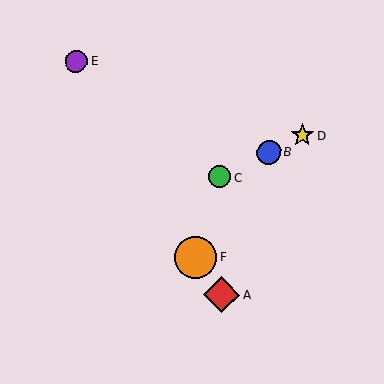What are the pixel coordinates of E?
Object E is at (76, 61).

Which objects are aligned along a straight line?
Objects B, C, D are aligned along a straight line.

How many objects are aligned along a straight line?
3 objects (B, C, D) are aligned along a straight line.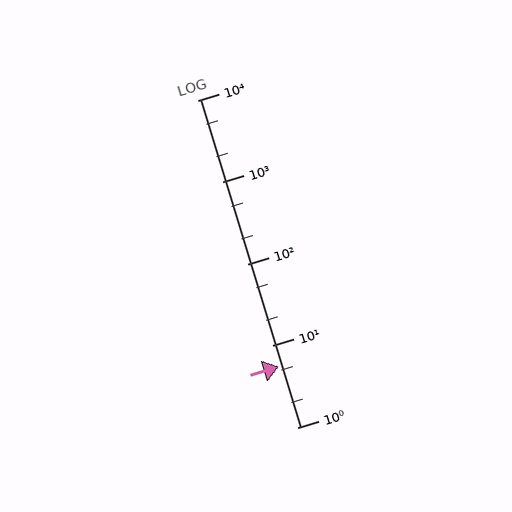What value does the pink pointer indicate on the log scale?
The pointer indicates approximately 5.6.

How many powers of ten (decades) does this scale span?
The scale spans 4 decades, from 1 to 10000.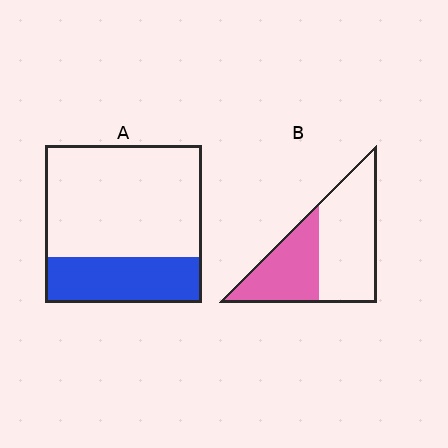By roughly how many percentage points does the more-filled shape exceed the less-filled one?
By roughly 10 percentage points (B over A).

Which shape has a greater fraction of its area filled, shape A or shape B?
Shape B.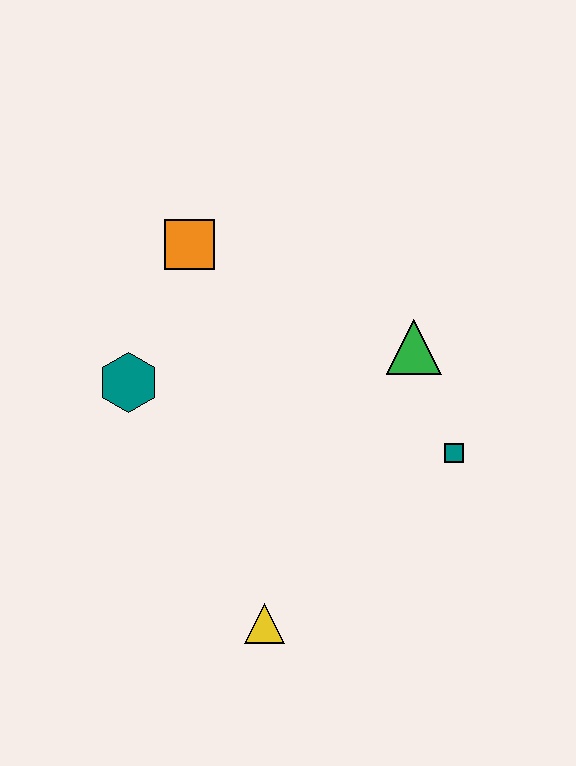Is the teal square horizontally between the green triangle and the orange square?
No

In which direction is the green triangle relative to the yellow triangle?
The green triangle is above the yellow triangle.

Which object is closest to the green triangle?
The teal square is closest to the green triangle.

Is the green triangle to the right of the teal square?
No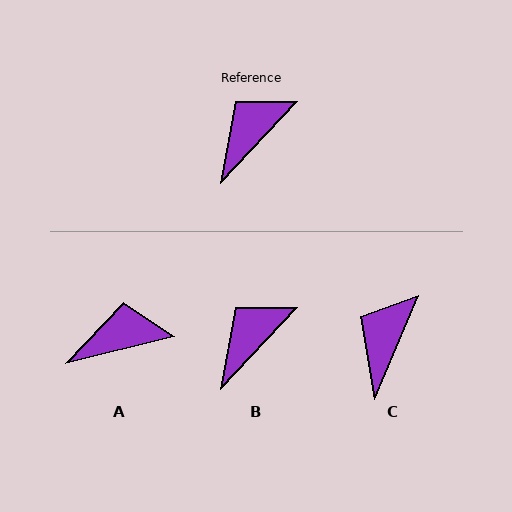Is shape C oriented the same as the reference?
No, it is off by about 20 degrees.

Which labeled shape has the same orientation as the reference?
B.